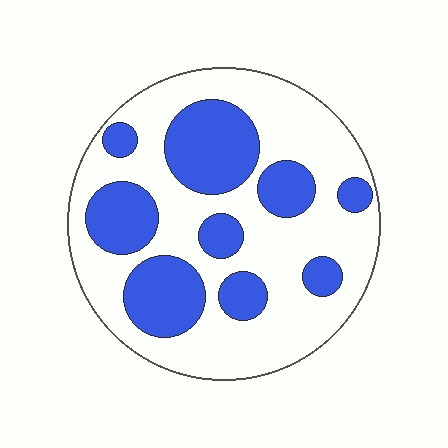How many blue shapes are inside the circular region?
9.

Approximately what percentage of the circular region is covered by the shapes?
Approximately 35%.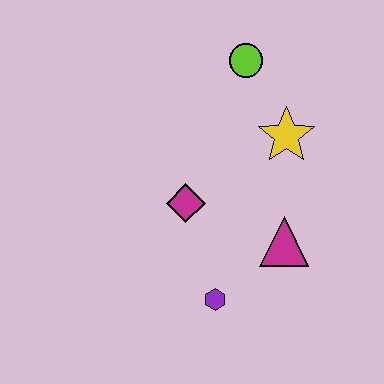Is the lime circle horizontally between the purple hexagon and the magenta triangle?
Yes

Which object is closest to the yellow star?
The lime circle is closest to the yellow star.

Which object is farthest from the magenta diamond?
The lime circle is farthest from the magenta diamond.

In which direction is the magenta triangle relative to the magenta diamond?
The magenta triangle is to the right of the magenta diamond.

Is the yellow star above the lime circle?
No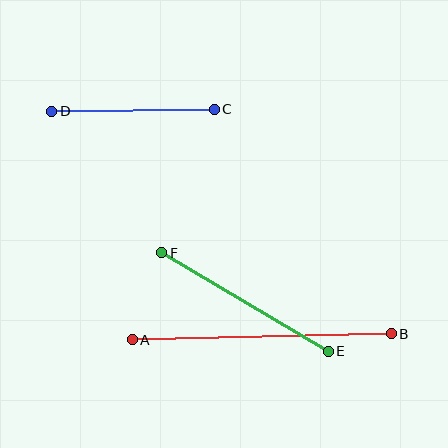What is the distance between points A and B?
The distance is approximately 259 pixels.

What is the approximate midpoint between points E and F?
The midpoint is at approximately (245, 302) pixels.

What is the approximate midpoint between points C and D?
The midpoint is at approximately (133, 110) pixels.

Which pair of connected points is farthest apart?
Points A and B are farthest apart.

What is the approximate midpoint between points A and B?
The midpoint is at approximately (262, 337) pixels.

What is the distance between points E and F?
The distance is approximately 193 pixels.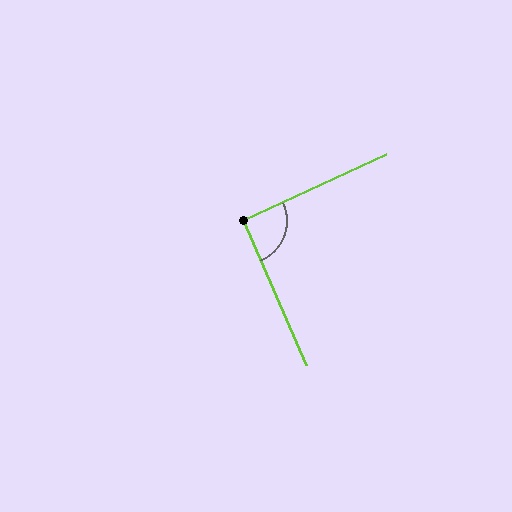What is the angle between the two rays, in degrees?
Approximately 91 degrees.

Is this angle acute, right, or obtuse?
It is approximately a right angle.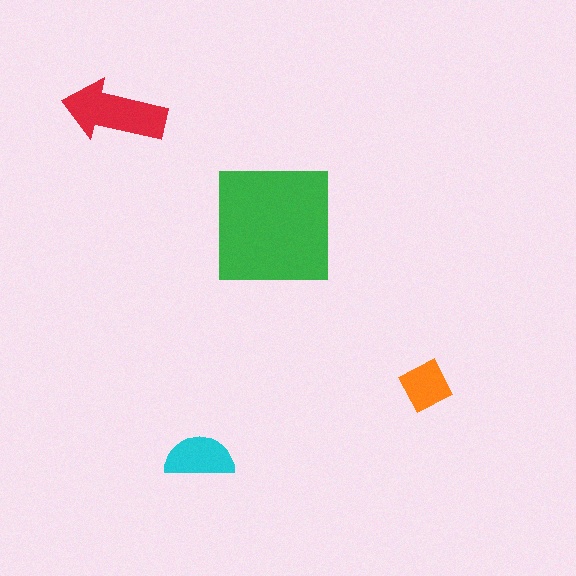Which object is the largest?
The green square.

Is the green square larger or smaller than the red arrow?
Larger.